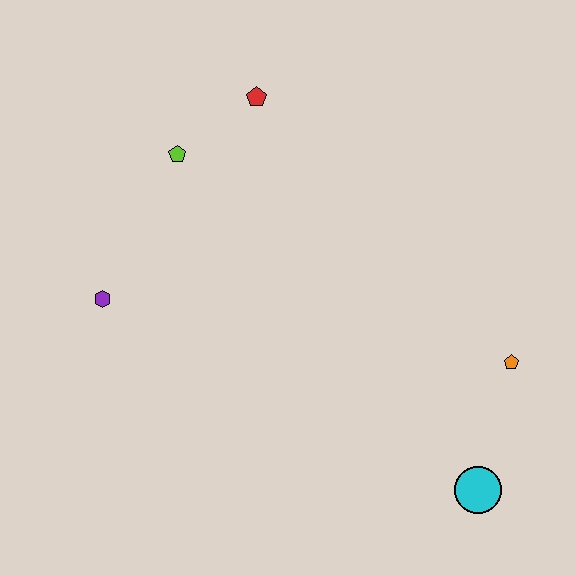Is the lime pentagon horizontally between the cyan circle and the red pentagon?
No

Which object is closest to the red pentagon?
The lime pentagon is closest to the red pentagon.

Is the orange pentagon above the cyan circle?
Yes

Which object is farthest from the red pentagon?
The cyan circle is farthest from the red pentagon.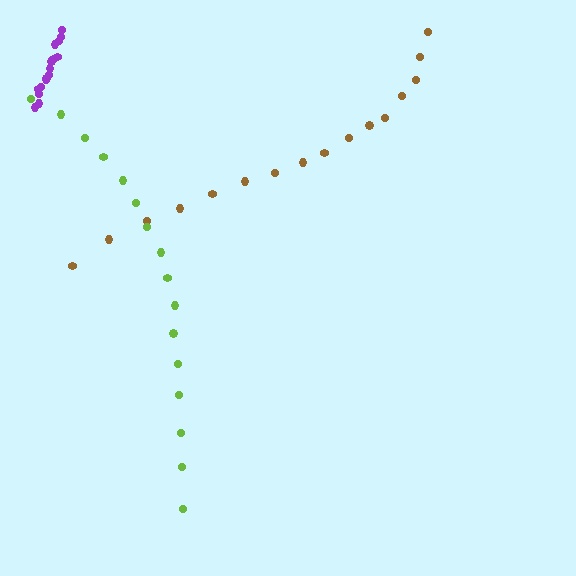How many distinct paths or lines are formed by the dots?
There are 3 distinct paths.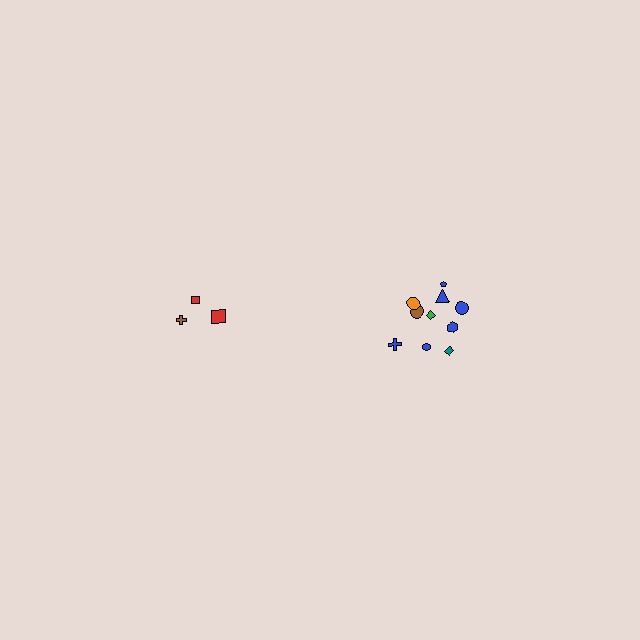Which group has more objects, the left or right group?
The right group.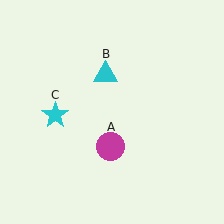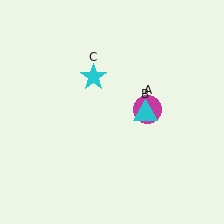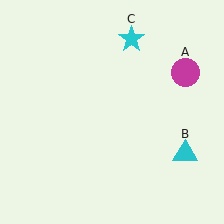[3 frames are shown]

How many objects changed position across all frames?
3 objects changed position: magenta circle (object A), cyan triangle (object B), cyan star (object C).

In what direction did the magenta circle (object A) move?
The magenta circle (object A) moved up and to the right.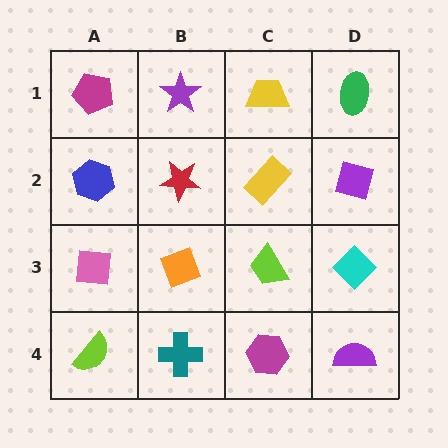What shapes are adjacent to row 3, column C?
A yellow rectangle (row 2, column C), a magenta hexagon (row 4, column C), an orange diamond (row 3, column B), a cyan diamond (row 3, column D).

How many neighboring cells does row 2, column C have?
4.